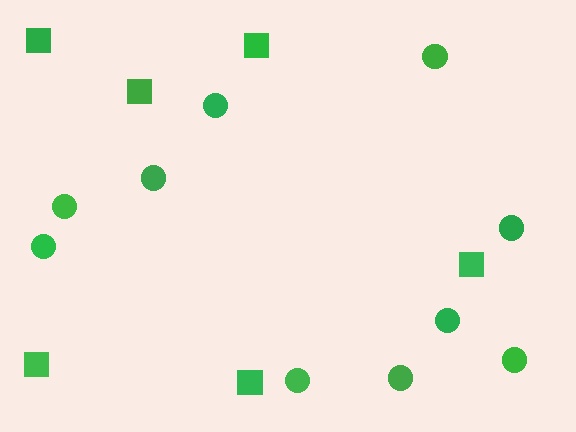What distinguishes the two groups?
There are 2 groups: one group of circles (10) and one group of squares (6).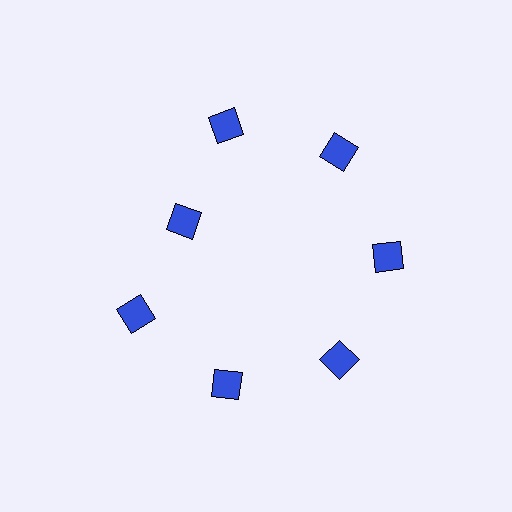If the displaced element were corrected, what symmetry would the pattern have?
It would have 7-fold rotational symmetry — the pattern would map onto itself every 51 degrees.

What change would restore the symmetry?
The symmetry would be restored by moving it outward, back onto the ring so that all 7 diamonds sit at equal angles and equal distance from the center.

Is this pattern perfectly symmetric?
No. The 7 blue diamonds are arranged in a ring, but one element near the 10 o'clock position is pulled inward toward the center, breaking the 7-fold rotational symmetry.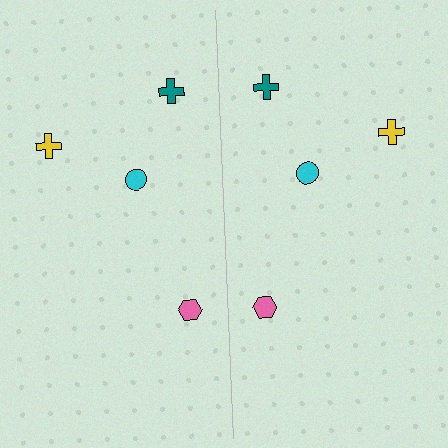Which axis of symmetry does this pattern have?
The pattern has a vertical axis of symmetry running through the center of the image.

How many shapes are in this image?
There are 8 shapes in this image.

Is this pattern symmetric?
Yes, this pattern has bilateral (reflection) symmetry.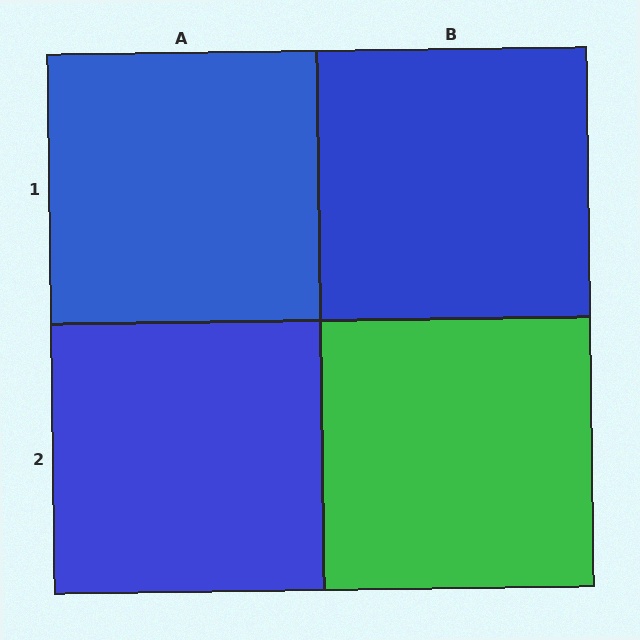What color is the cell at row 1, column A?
Blue.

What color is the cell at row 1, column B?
Blue.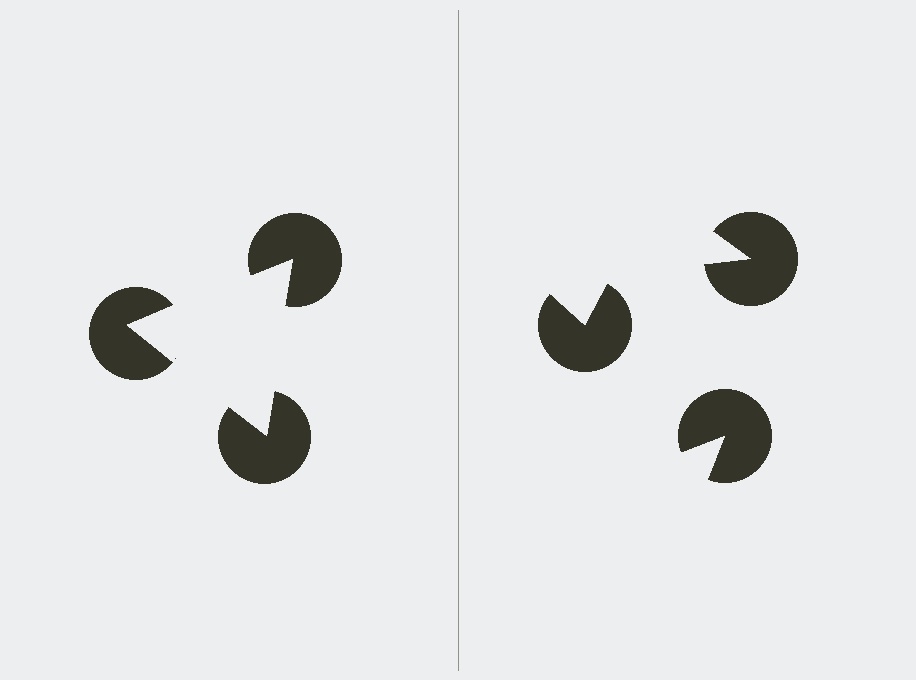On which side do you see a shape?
An illusory triangle appears on the left side. On the right side the wedge cuts are rotated, so no coherent shape forms.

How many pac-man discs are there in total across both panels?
6 — 3 on each side.